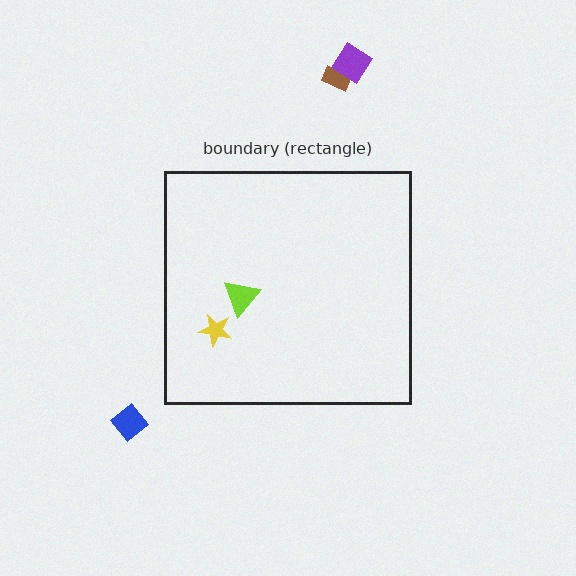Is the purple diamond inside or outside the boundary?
Outside.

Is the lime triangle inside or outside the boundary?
Inside.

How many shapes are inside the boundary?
2 inside, 3 outside.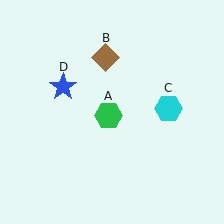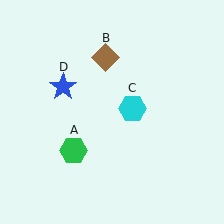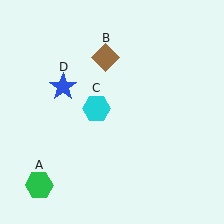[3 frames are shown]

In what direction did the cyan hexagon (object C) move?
The cyan hexagon (object C) moved left.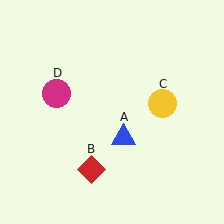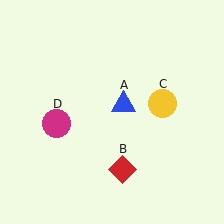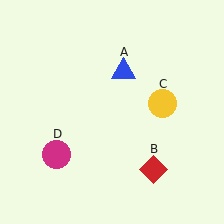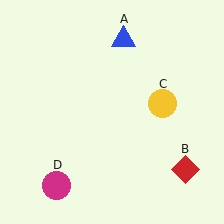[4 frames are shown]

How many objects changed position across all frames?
3 objects changed position: blue triangle (object A), red diamond (object B), magenta circle (object D).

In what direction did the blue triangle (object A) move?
The blue triangle (object A) moved up.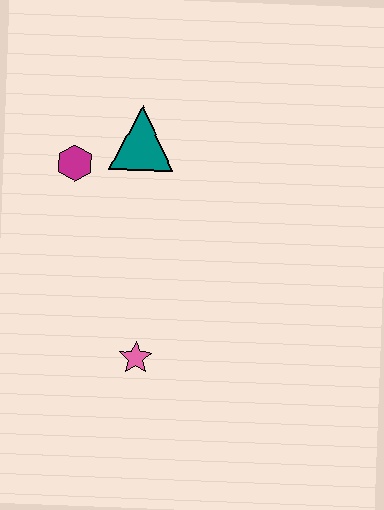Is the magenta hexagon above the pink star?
Yes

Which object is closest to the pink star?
The magenta hexagon is closest to the pink star.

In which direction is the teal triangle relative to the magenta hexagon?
The teal triangle is to the right of the magenta hexagon.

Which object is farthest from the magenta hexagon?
The pink star is farthest from the magenta hexagon.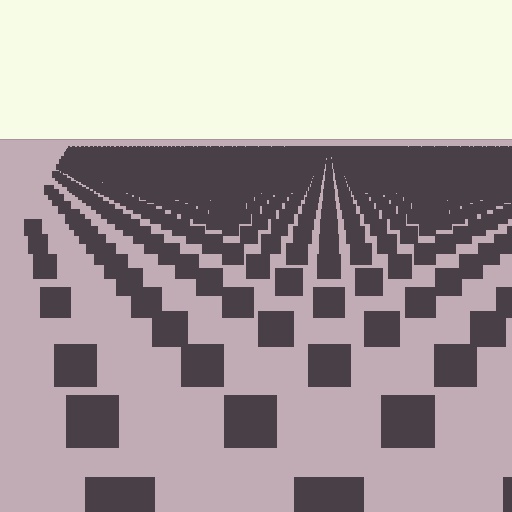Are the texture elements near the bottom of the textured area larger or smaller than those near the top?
Larger. Near the bottom, elements are closer to the viewer and appear at a bigger on-screen size.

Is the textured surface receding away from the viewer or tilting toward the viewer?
The surface is receding away from the viewer. Texture elements get smaller and denser toward the top.